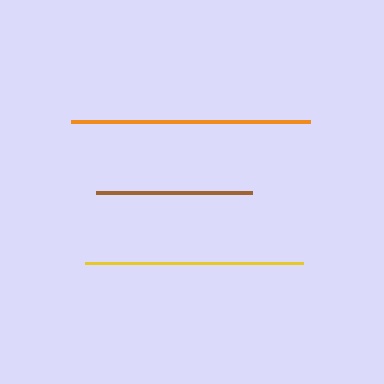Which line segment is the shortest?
The brown line is the shortest at approximately 156 pixels.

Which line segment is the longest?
The orange line is the longest at approximately 238 pixels.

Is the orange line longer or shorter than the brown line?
The orange line is longer than the brown line.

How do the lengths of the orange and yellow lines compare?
The orange and yellow lines are approximately the same length.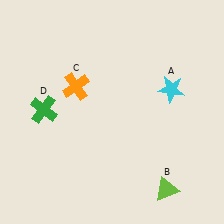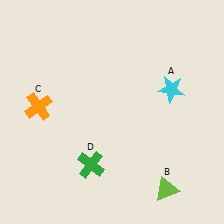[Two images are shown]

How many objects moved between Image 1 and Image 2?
2 objects moved between the two images.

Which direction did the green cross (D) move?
The green cross (D) moved down.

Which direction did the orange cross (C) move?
The orange cross (C) moved left.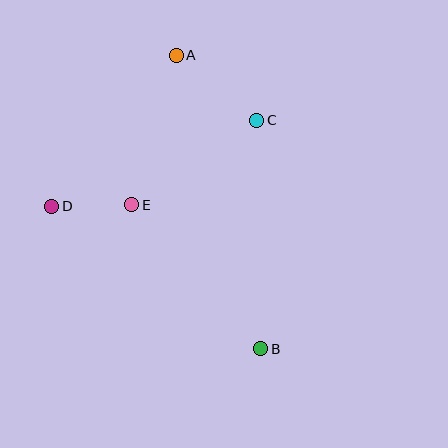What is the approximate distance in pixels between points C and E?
The distance between C and E is approximately 150 pixels.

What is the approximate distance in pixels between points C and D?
The distance between C and D is approximately 222 pixels.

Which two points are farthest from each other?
Points A and B are farthest from each other.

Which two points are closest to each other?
Points D and E are closest to each other.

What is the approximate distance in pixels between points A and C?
The distance between A and C is approximately 104 pixels.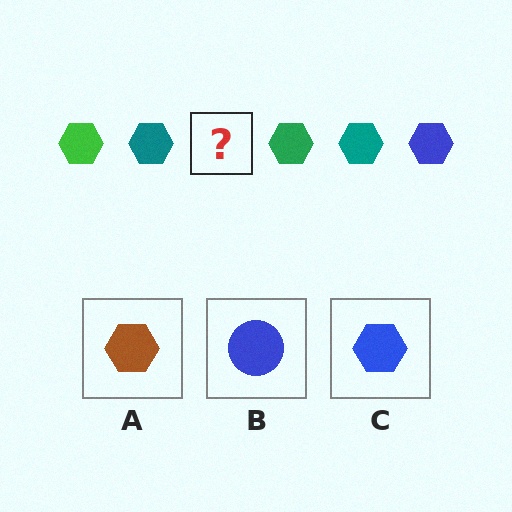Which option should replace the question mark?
Option C.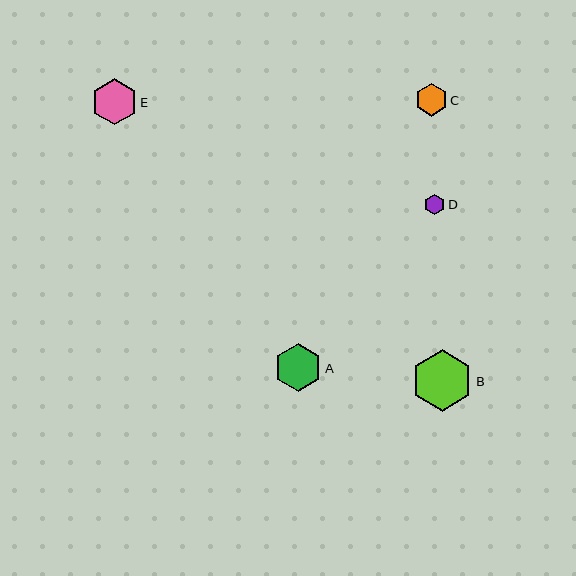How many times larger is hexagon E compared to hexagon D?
Hexagon E is approximately 2.3 times the size of hexagon D.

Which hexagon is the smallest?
Hexagon D is the smallest with a size of approximately 20 pixels.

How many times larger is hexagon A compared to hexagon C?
Hexagon A is approximately 1.5 times the size of hexagon C.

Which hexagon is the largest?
Hexagon B is the largest with a size of approximately 61 pixels.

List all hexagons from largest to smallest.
From largest to smallest: B, A, E, C, D.